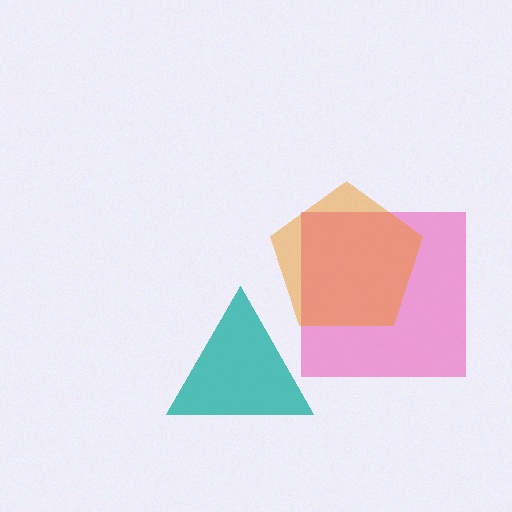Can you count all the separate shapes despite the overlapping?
Yes, there are 3 separate shapes.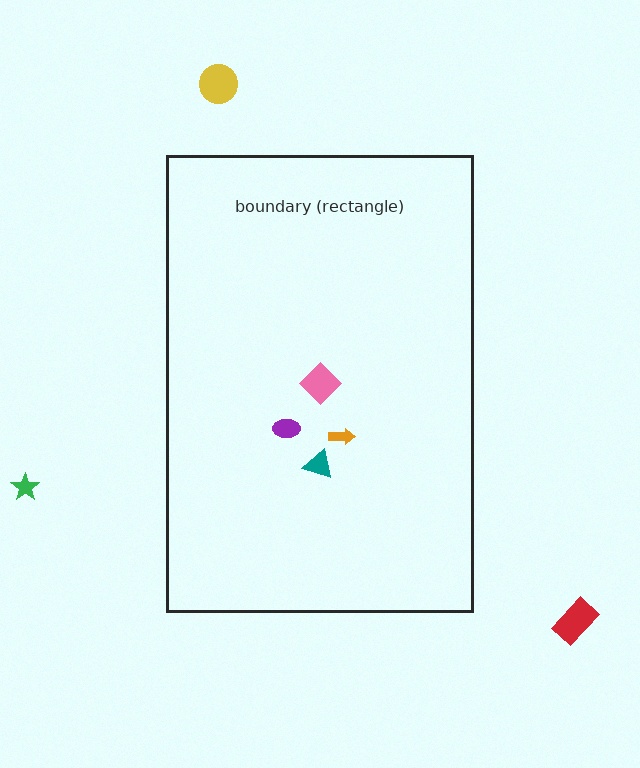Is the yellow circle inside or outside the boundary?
Outside.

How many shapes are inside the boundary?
4 inside, 3 outside.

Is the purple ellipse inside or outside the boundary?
Inside.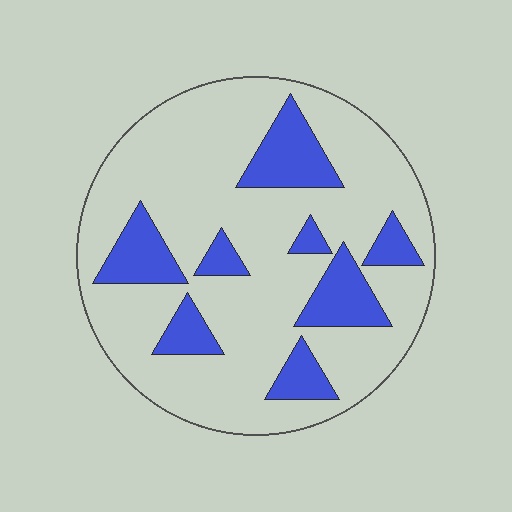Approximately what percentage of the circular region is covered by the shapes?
Approximately 20%.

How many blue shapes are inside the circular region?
8.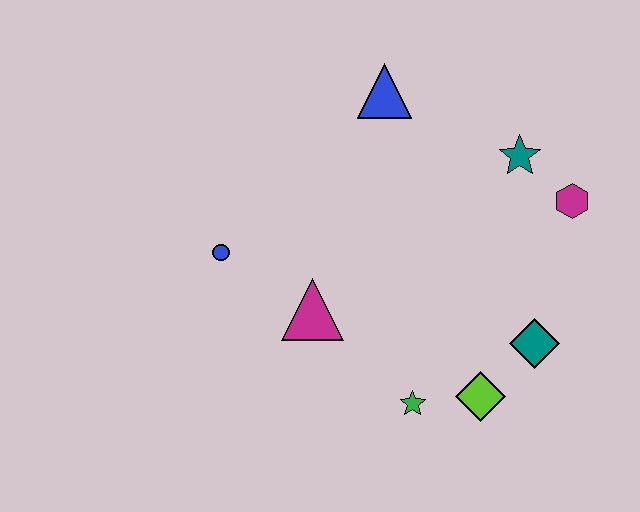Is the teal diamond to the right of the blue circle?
Yes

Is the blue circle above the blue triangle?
No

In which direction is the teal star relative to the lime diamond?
The teal star is above the lime diamond.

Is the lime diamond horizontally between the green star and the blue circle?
No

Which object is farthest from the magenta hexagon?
The blue circle is farthest from the magenta hexagon.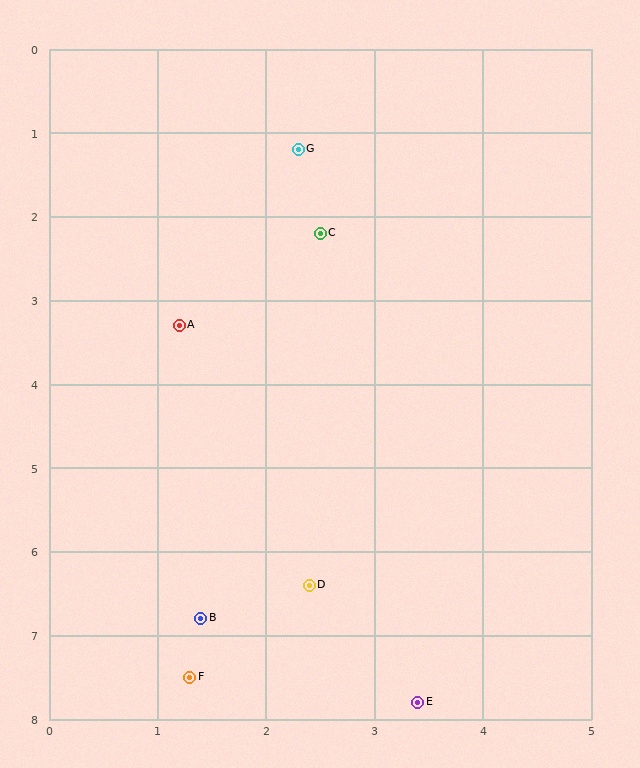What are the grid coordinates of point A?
Point A is at approximately (1.2, 3.3).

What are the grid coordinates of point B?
Point B is at approximately (1.4, 6.8).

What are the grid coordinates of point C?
Point C is at approximately (2.5, 2.2).